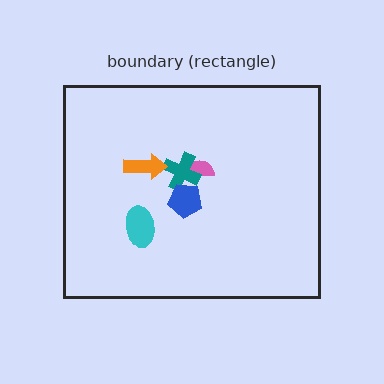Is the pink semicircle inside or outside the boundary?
Inside.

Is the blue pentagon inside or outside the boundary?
Inside.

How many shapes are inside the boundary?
5 inside, 0 outside.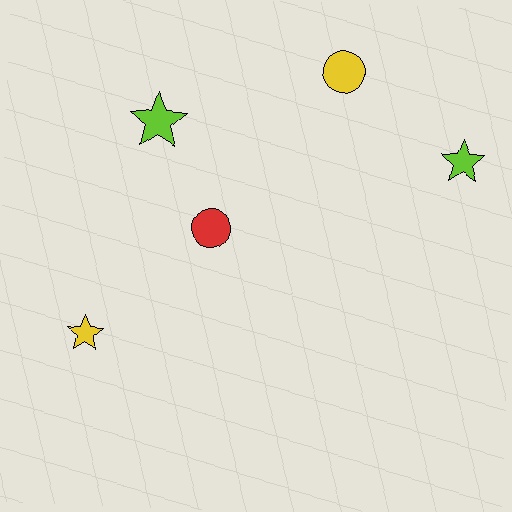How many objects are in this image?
There are 5 objects.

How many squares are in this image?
There are no squares.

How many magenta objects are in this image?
There are no magenta objects.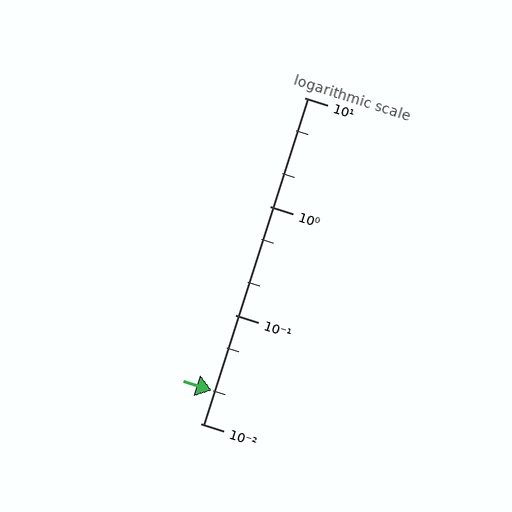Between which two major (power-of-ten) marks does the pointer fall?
The pointer is between 0.01 and 0.1.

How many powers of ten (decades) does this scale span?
The scale spans 3 decades, from 0.01 to 10.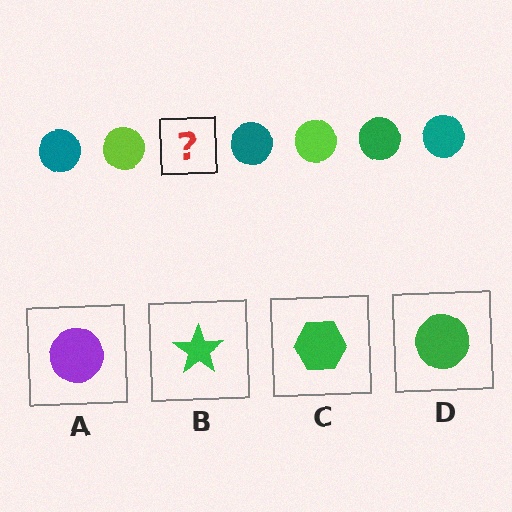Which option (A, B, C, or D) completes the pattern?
D.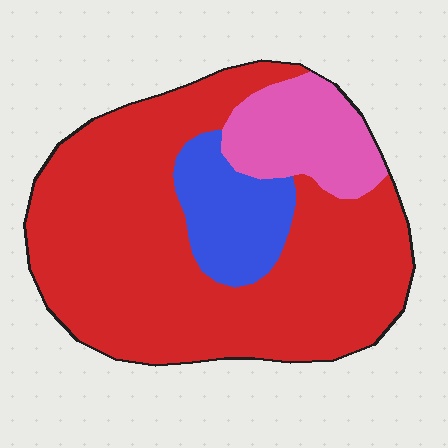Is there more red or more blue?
Red.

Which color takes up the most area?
Red, at roughly 70%.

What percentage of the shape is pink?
Pink takes up about one sixth (1/6) of the shape.